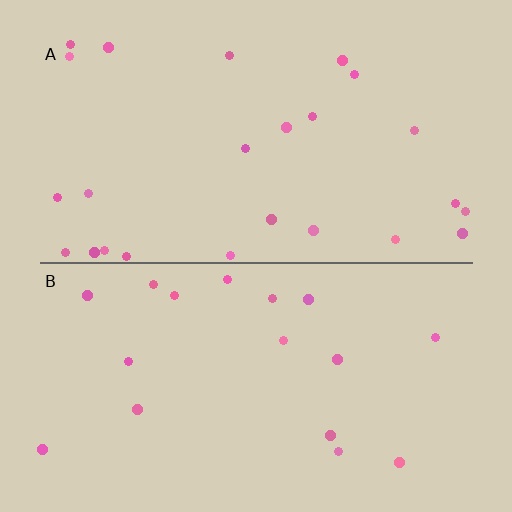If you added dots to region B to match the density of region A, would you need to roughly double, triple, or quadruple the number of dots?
Approximately double.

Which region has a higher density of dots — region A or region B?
A (the top).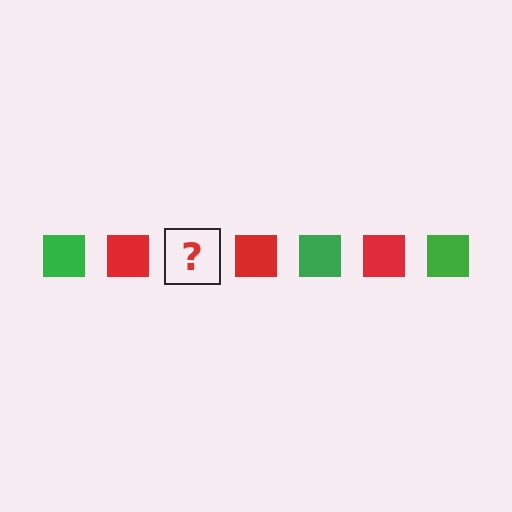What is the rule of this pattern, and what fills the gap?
The rule is that the pattern cycles through green, red squares. The gap should be filled with a green square.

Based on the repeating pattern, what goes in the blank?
The blank should be a green square.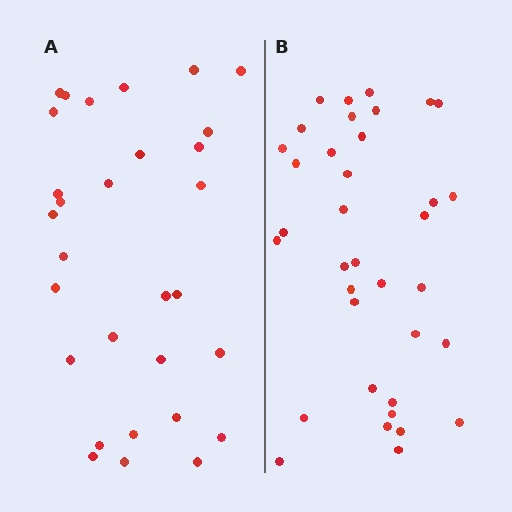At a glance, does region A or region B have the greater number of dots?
Region B (the right region) has more dots.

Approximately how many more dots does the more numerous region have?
Region B has about 6 more dots than region A.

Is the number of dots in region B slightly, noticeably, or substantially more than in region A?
Region B has only slightly more — the two regions are fairly close. The ratio is roughly 1.2 to 1.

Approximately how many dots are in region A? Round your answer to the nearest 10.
About 30 dots.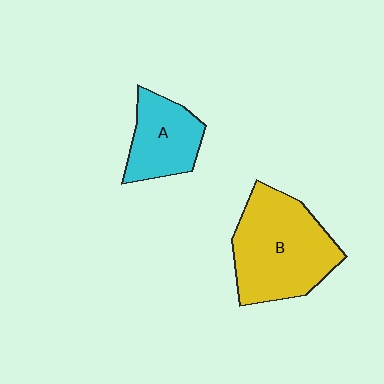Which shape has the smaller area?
Shape A (cyan).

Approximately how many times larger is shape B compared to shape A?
Approximately 1.8 times.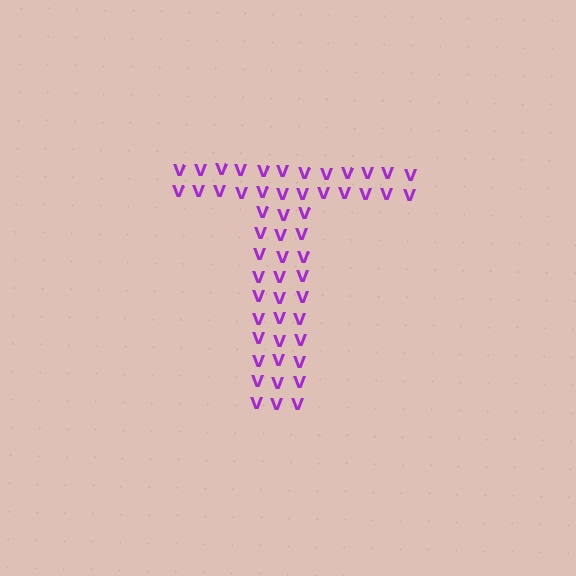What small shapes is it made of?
It is made of small letter V's.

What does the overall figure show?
The overall figure shows the letter T.